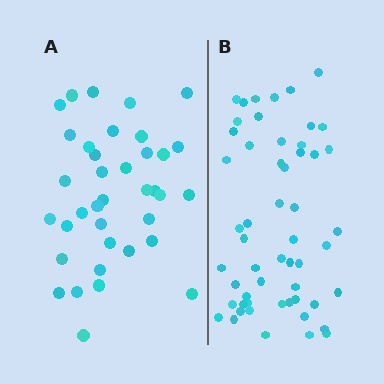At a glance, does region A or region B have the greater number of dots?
Region B (the right region) has more dots.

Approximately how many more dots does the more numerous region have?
Region B has approximately 15 more dots than region A.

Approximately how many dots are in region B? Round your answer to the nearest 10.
About 50 dots. (The exact count is 54, which rounds to 50.)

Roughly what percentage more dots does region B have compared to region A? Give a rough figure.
About 45% more.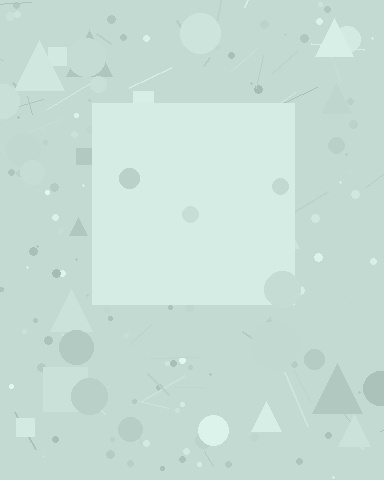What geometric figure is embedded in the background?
A square is embedded in the background.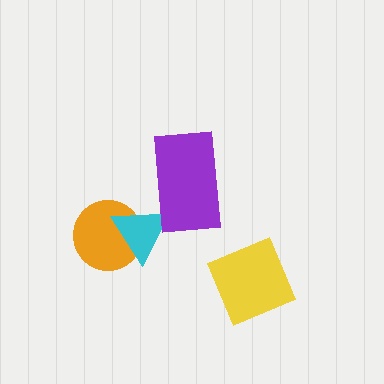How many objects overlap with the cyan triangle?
2 objects overlap with the cyan triangle.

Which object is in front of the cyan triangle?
The purple rectangle is in front of the cyan triangle.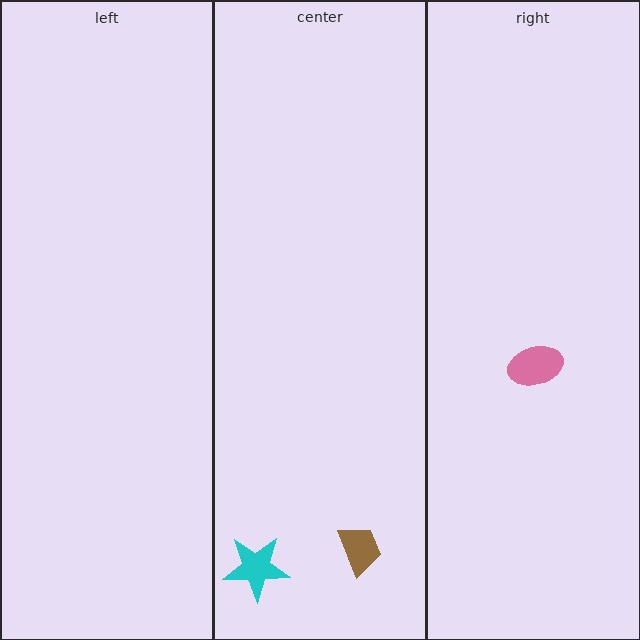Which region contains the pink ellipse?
The right region.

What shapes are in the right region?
The pink ellipse.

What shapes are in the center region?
The cyan star, the brown trapezoid.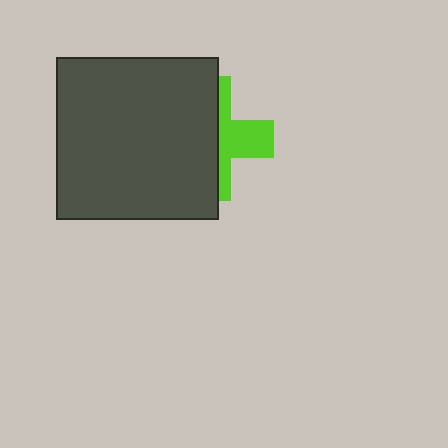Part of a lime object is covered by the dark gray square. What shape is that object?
It is a cross.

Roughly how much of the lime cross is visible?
A small part of it is visible (roughly 39%).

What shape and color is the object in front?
The object in front is a dark gray square.